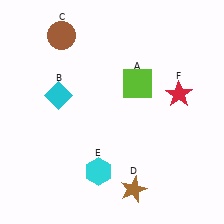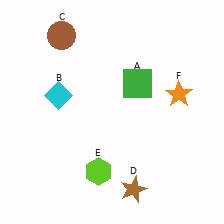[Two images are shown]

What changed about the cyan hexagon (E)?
In Image 1, E is cyan. In Image 2, it changed to lime.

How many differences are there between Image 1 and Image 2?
There are 3 differences between the two images.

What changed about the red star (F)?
In Image 1, F is red. In Image 2, it changed to orange.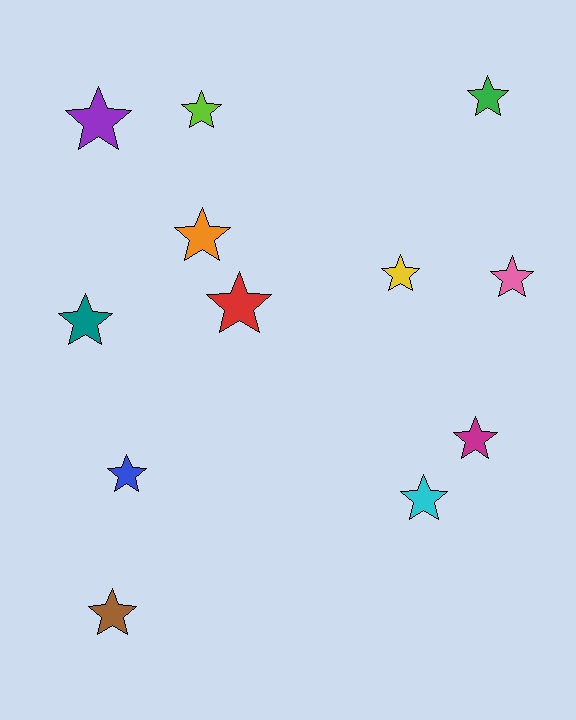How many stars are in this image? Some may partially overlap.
There are 12 stars.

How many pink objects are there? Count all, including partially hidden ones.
There is 1 pink object.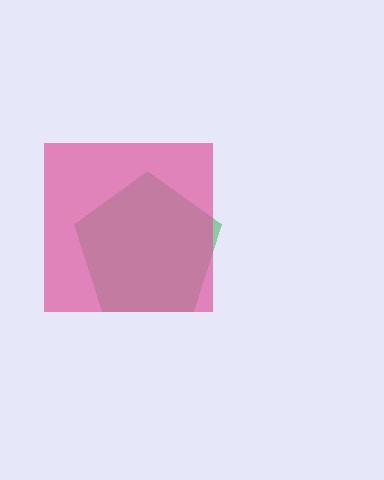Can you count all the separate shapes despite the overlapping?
Yes, there are 2 separate shapes.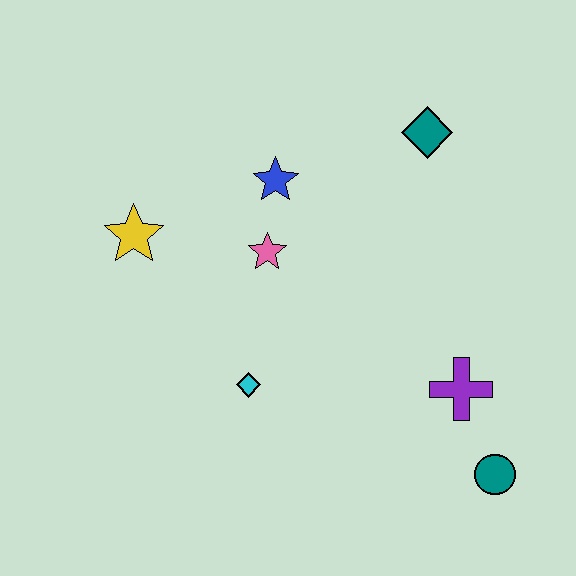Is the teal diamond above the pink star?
Yes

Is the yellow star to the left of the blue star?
Yes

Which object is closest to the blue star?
The pink star is closest to the blue star.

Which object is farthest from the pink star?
The teal circle is farthest from the pink star.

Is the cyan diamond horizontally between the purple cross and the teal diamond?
No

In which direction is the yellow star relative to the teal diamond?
The yellow star is to the left of the teal diamond.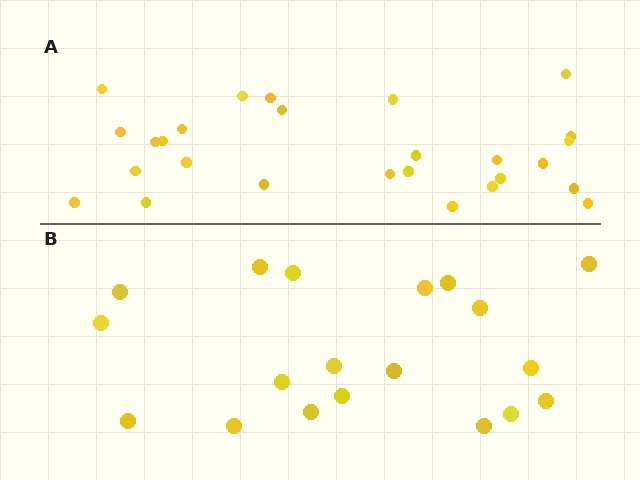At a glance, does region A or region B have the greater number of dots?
Region A (the top region) has more dots.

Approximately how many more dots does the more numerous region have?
Region A has roughly 8 or so more dots than region B.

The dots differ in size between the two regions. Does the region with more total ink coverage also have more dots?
No. Region B has more total ink coverage because its dots are larger, but region A actually contains more individual dots. Total area can be misleading — the number of items is what matters here.